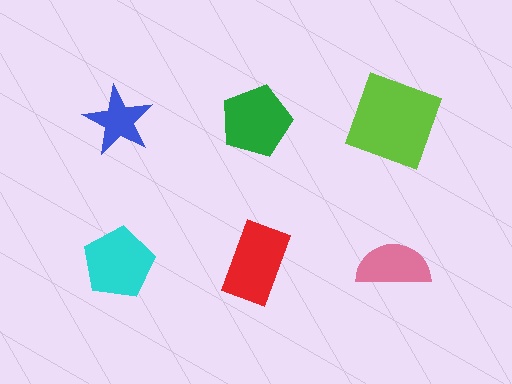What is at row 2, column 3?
A pink semicircle.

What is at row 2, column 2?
A red rectangle.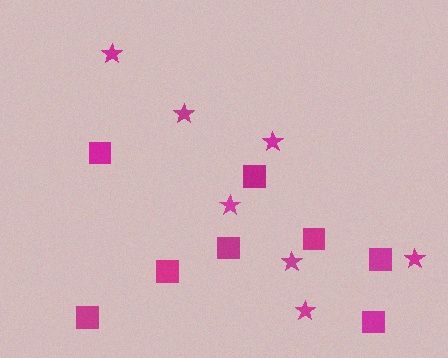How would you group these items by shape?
There are 2 groups: one group of squares (8) and one group of stars (7).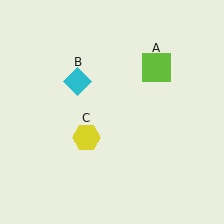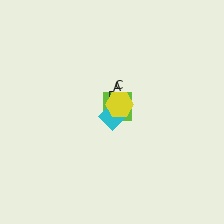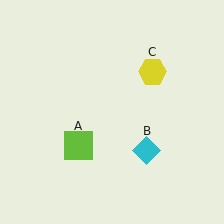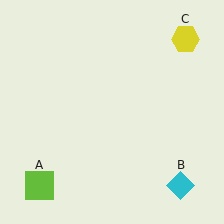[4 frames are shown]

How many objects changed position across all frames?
3 objects changed position: lime square (object A), cyan diamond (object B), yellow hexagon (object C).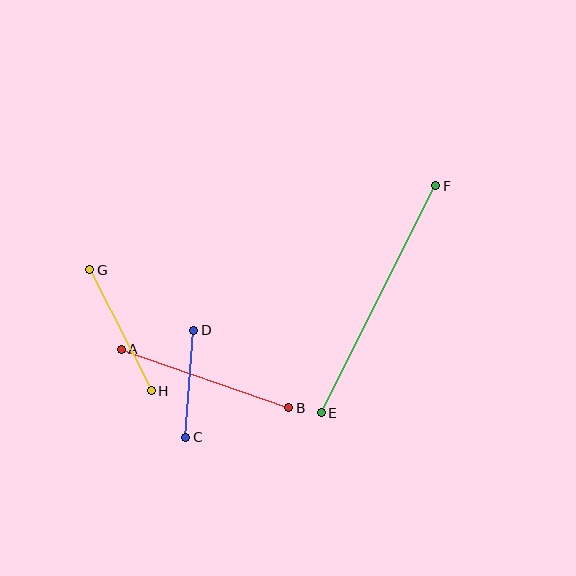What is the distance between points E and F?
The distance is approximately 254 pixels.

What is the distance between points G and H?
The distance is approximately 136 pixels.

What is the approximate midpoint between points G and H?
The midpoint is at approximately (120, 330) pixels.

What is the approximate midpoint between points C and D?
The midpoint is at approximately (190, 384) pixels.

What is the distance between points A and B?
The distance is approximately 177 pixels.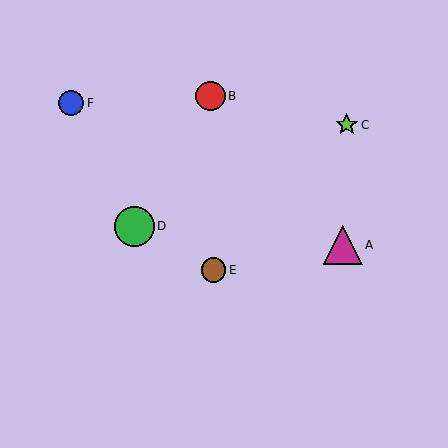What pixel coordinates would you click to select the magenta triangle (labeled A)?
Click at (343, 245) to select the magenta triangle A.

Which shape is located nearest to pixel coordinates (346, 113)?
The lime star (labeled C) at (347, 125) is nearest to that location.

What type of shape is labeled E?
Shape E is a brown circle.